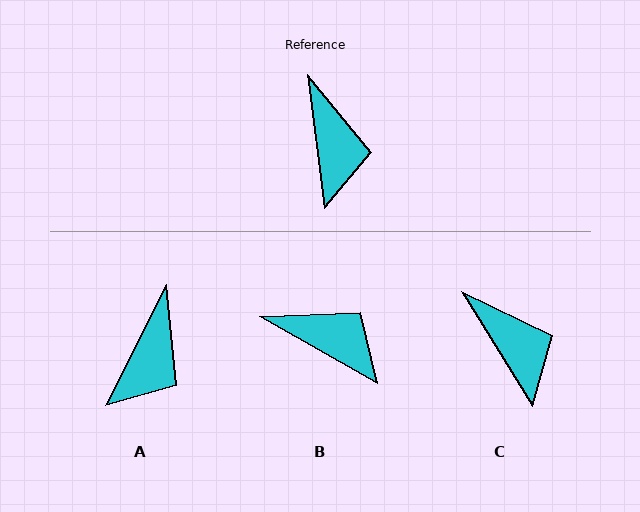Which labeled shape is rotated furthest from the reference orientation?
B, about 54 degrees away.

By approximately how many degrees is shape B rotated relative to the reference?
Approximately 54 degrees counter-clockwise.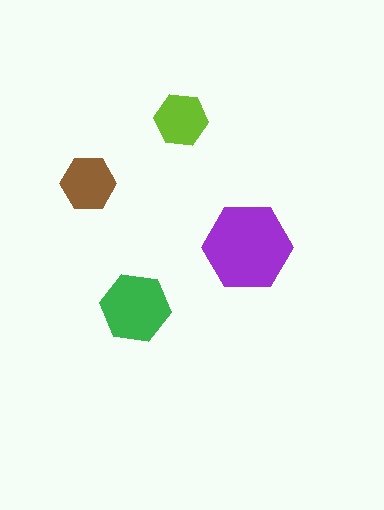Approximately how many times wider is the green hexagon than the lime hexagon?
About 1.5 times wider.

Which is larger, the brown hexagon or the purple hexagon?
The purple one.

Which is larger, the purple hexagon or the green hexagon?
The purple one.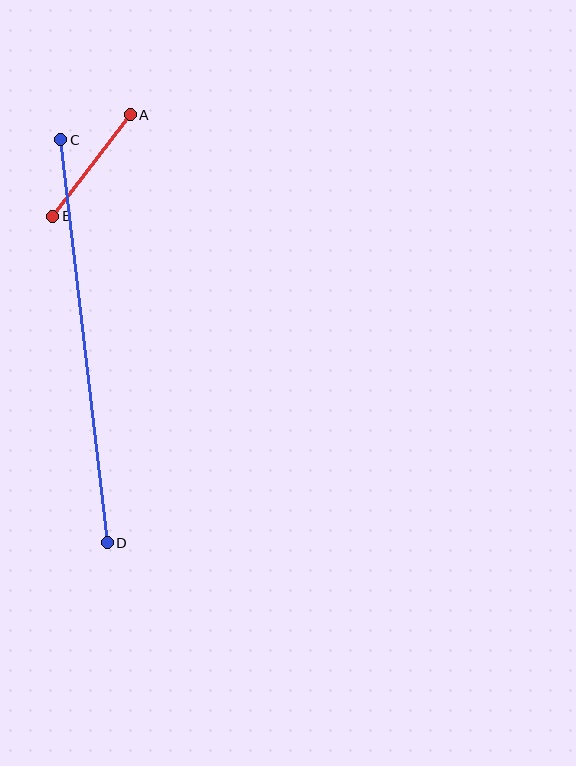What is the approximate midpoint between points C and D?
The midpoint is at approximately (84, 341) pixels.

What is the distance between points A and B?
The distance is approximately 128 pixels.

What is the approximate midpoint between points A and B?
The midpoint is at approximately (92, 165) pixels.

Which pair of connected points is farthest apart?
Points C and D are farthest apart.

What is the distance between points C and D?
The distance is approximately 405 pixels.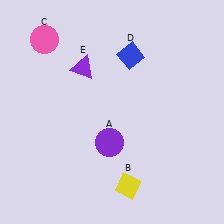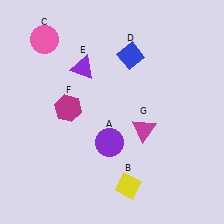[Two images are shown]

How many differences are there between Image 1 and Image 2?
There are 2 differences between the two images.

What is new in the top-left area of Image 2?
A magenta hexagon (F) was added in the top-left area of Image 2.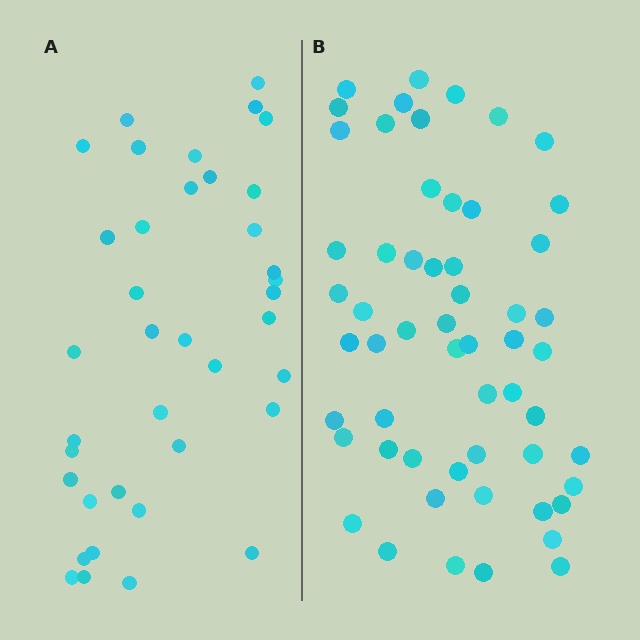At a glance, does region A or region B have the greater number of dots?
Region B (the right region) has more dots.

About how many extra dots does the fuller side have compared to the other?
Region B has approximately 20 more dots than region A.